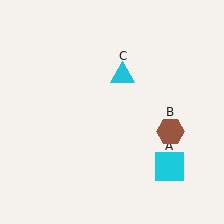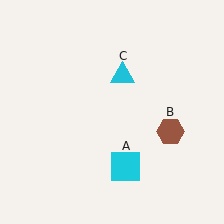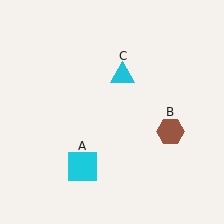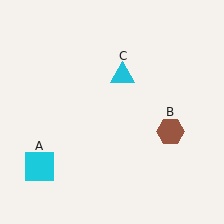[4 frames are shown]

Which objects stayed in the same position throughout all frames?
Brown hexagon (object B) and cyan triangle (object C) remained stationary.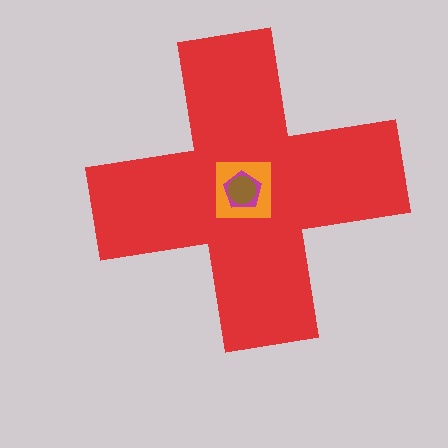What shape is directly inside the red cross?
The orange square.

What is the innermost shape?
The brown circle.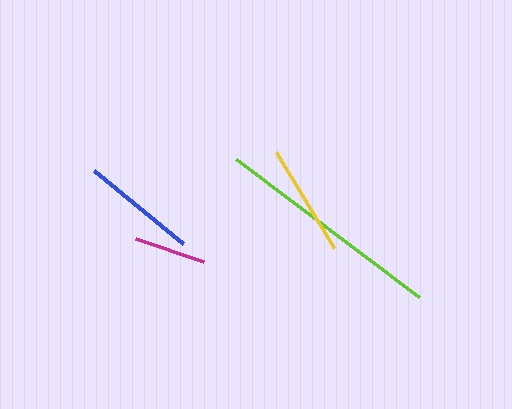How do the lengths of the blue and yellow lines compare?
The blue and yellow lines are approximately the same length.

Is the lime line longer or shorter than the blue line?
The lime line is longer than the blue line.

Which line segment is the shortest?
The magenta line is the shortest at approximately 71 pixels.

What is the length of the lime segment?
The lime segment is approximately 229 pixels long.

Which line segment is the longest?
The lime line is the longest at approximately 229 pixels.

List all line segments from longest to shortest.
From longest to shortest: lime, blue, yellow, magenta.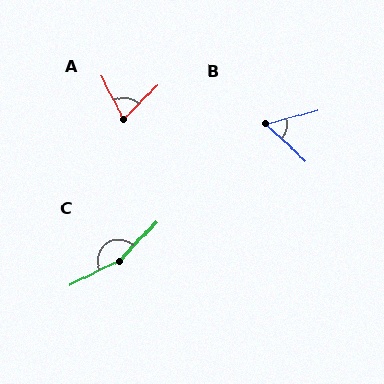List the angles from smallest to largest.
B (58°), A (72°), C (160°).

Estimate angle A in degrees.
Approximately 72 degrees.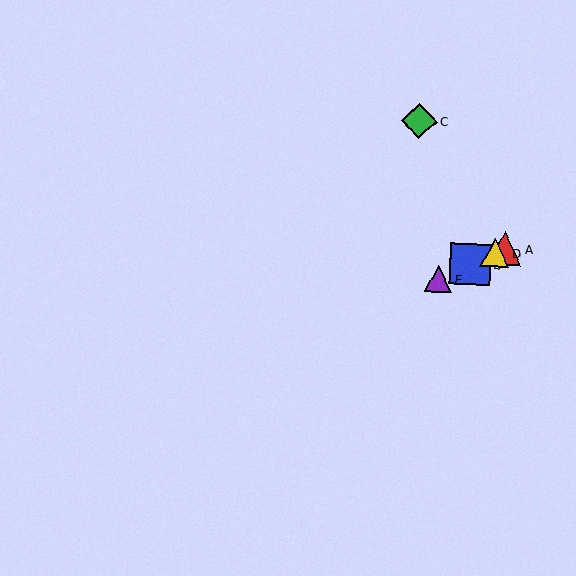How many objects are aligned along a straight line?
4 objects (A, B, D, E) are aligned along a straight line.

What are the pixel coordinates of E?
Object E is at (438, 279).